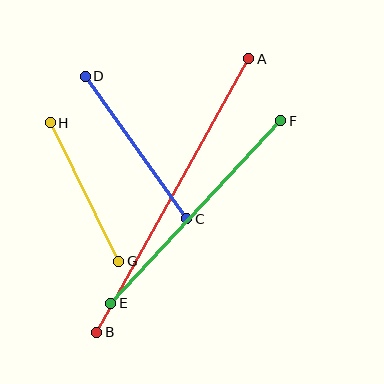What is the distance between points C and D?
The distance is approximately 175 pixels.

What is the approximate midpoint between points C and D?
The midpoint is at approximately (136, 148) pixels.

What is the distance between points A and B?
The distance is approximately 313 pixels.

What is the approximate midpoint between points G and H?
The midpoint is at approximately (84, 192) pixels.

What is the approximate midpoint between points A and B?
The midpoint is at approximately (173, 196) pixels.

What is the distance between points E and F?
The distance is approximately 249 pixels.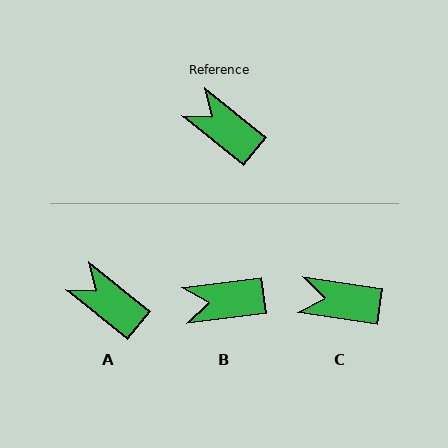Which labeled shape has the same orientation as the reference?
A.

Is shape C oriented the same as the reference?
No, it is off by about 31 degrees.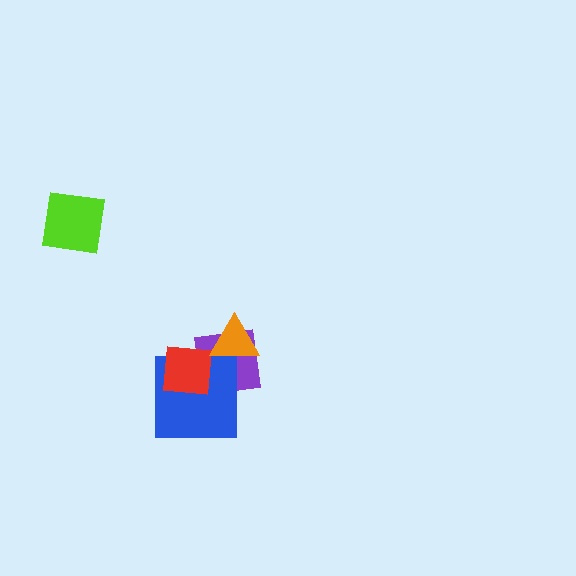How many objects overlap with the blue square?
2 objects overlap with the blue square.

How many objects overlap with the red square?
2 objects overlap with the red square.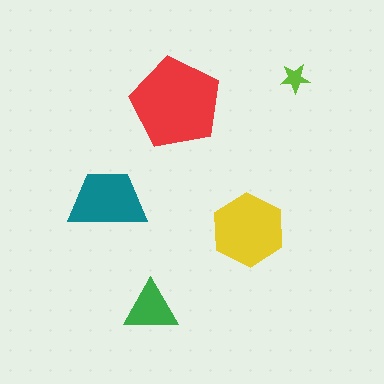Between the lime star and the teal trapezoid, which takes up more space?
The teal trapezoid.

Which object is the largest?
The red pentagon.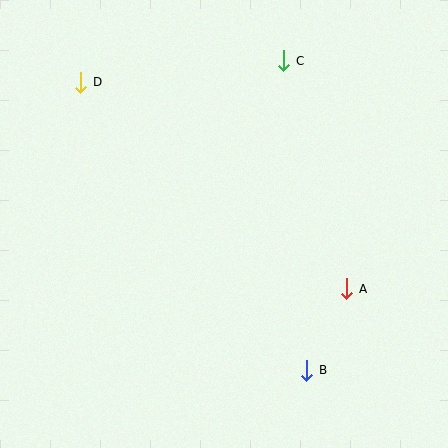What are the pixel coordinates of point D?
Point D is at (81, 82).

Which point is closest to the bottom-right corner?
Point B is closest to the bottom-right corner.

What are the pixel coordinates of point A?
Point A is at (347, 289).